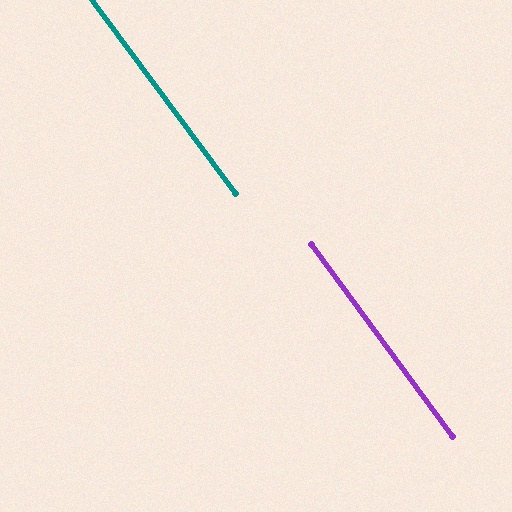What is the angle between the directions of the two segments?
Approximately 0 degrees.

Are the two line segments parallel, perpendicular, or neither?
Parallel — their directions differ by only 0.1°.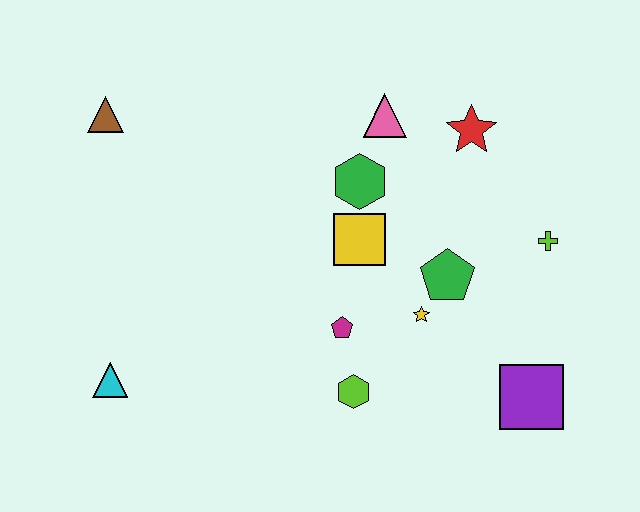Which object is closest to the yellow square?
The green hexagon is closest to the yellow square.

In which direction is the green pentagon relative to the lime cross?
The green pentagon is to the left of the lime cross.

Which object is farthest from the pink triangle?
The cyan triangle is farthest from the pink triangle.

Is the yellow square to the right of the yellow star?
No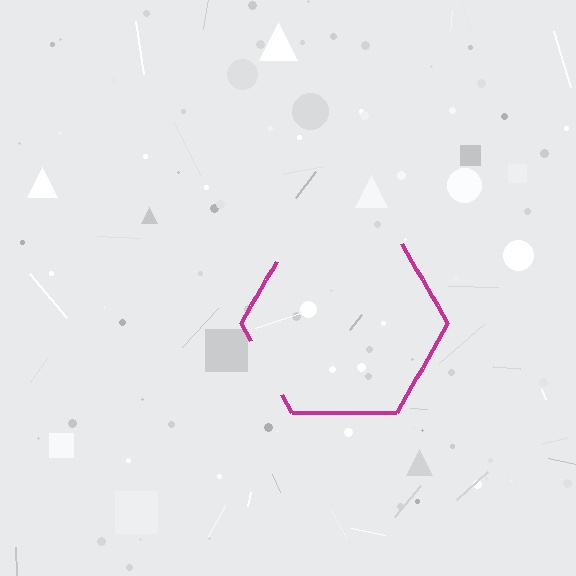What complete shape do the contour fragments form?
The contour fragments form a hexagon.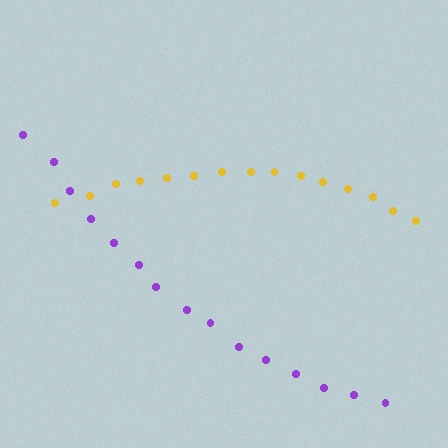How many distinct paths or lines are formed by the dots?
There are 2 distinct paths.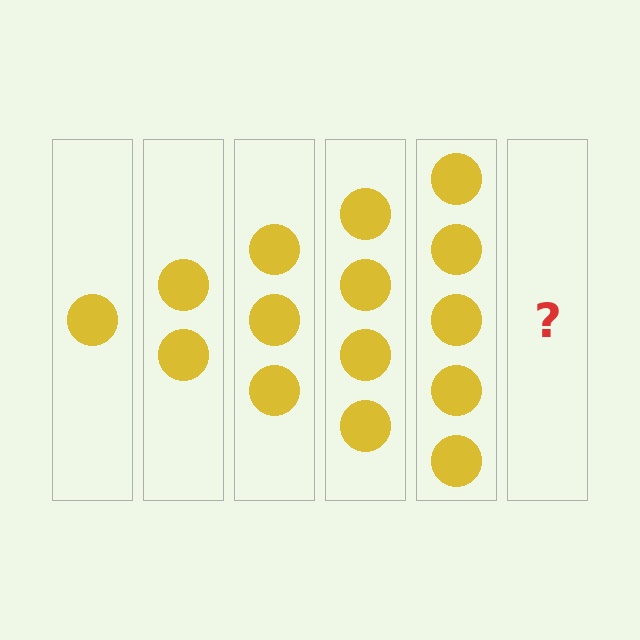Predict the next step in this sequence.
The next step is 6 circles.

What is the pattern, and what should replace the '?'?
The pattern is that each step adds one more circle. The '?' should be 6 circles.